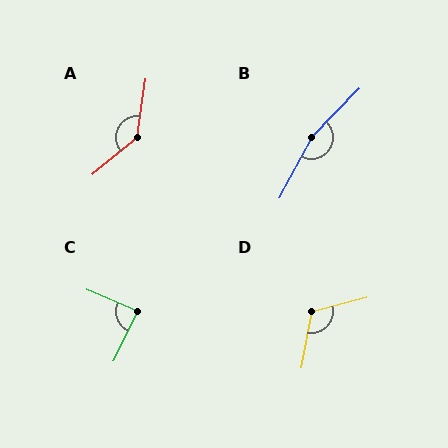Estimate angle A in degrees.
Approximately 138 degrees.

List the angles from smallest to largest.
C (86°), D (116°), A (138°), B (164°).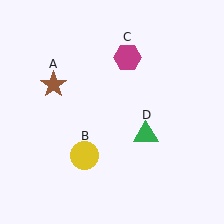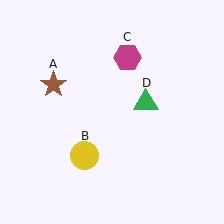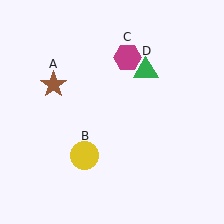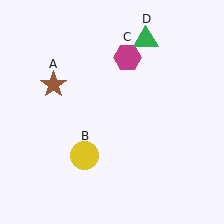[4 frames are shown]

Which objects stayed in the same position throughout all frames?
Brown star (object A) and yellow circle (object B) and magenta hexagon (object C) remained stationary.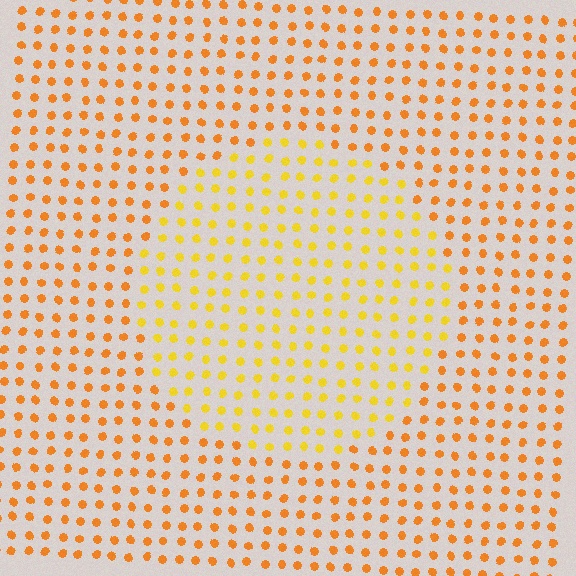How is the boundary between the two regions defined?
The boundary is defined purely by a slight shift in hue (about 24 degrees). Spacing, size, and orientation are identical on both sides.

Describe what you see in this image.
The image is filled with small orange elements in a uniform arrangement. A circle-shaped region is visible where the elements are tinted to a slightly different hue, forming a subtle color boundary.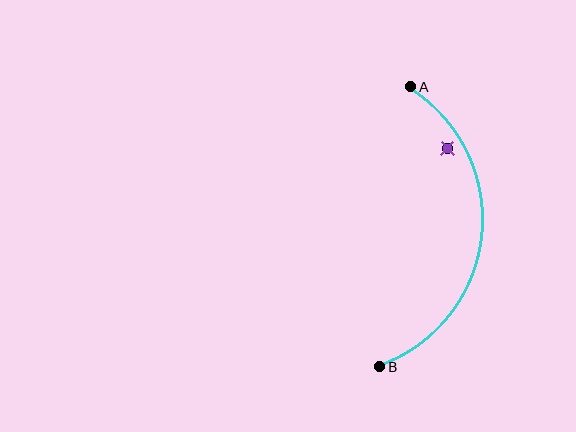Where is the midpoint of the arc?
The arc midpoint is the point on the curve farthest from the straight line joining A and B. It sits to the right of that line.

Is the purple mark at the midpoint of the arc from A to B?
No — the purple mark does not lie on the arc at all. It sits slightly inside the curve.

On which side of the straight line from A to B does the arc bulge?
The arc bulges to the right of the straight line connecting A and B.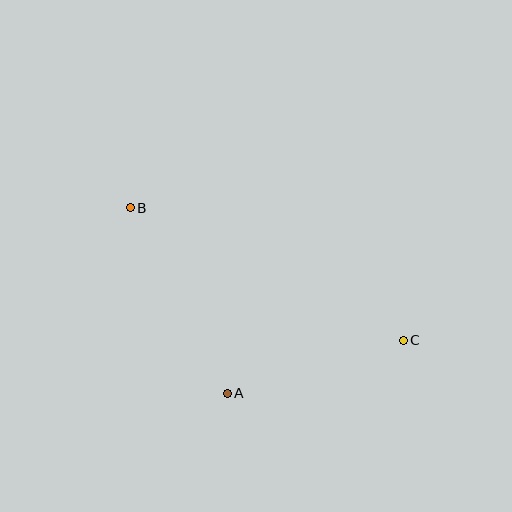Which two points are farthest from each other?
Points B and C are farthest from each other.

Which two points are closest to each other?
Points A and C are closest to each other.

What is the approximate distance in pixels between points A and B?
The distance between A and B is approximately 209 pixels.